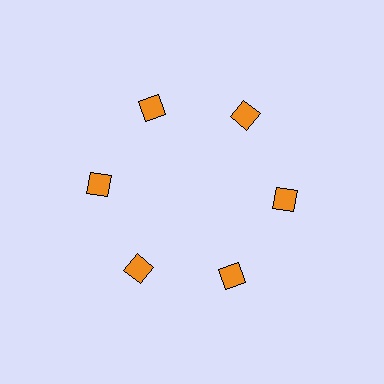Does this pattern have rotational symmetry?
Yes, this pattern has 6-fold rotational symmetry. It looks the same after rotating 60 degrees around the center.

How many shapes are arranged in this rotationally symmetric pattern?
There are 6 shapes, arranged in 6 groups of 1.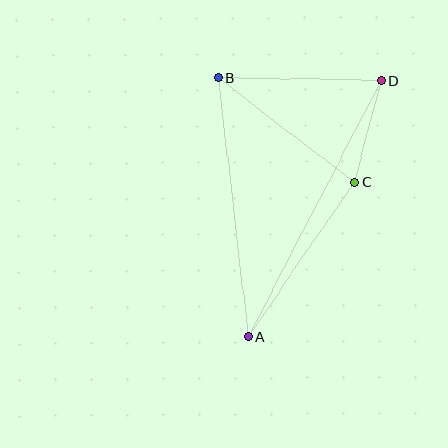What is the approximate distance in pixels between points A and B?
The distance between A and B is approximately 261 pixels.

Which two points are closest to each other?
Points C and D are closest to each other.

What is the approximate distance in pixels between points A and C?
The distance between A and C is approximately 187 pixels.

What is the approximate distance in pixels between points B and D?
The distance between B and D is approximately 163 pixels.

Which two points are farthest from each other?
Points A and D are farthest from each other.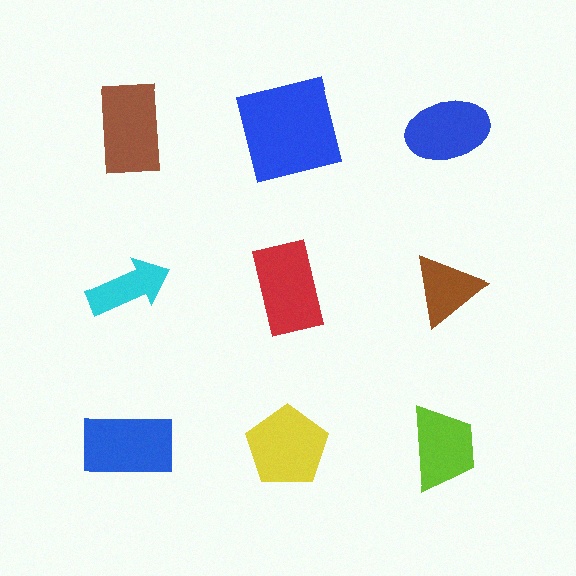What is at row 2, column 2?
A red rectangle.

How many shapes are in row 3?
3 shapes.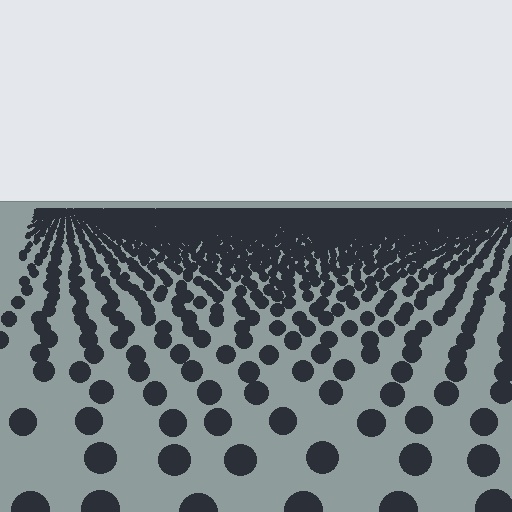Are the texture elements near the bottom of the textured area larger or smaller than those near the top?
Larger. Near the bottom, elements are closer to the viewer and appear at a bigger on-screen size.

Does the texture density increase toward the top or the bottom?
Density increases toward the top.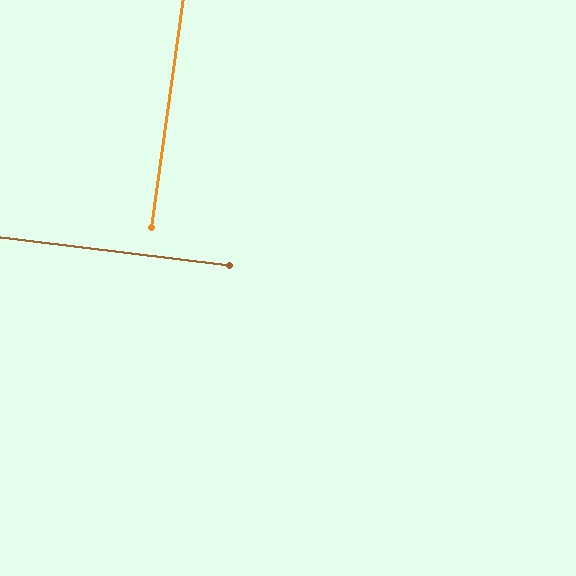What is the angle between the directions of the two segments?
Approximately 89 degrees.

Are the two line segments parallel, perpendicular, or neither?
Perpendicular — they meet at approximately 89°.